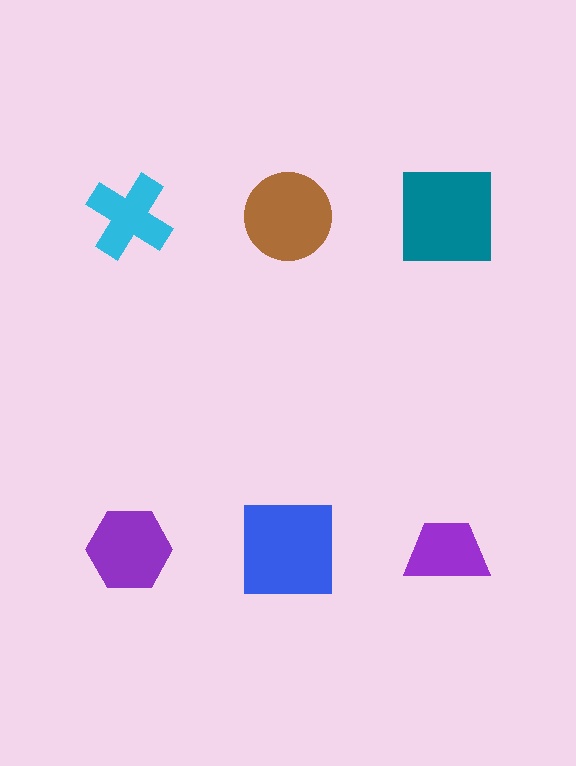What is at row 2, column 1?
A purple hexagon.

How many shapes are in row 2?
3 shapes.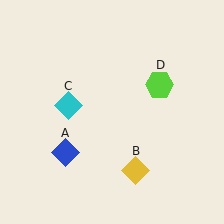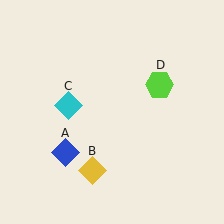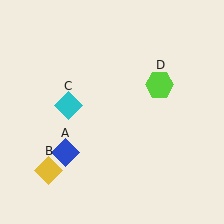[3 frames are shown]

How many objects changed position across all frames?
1 object changed position: yellow diamond (object B).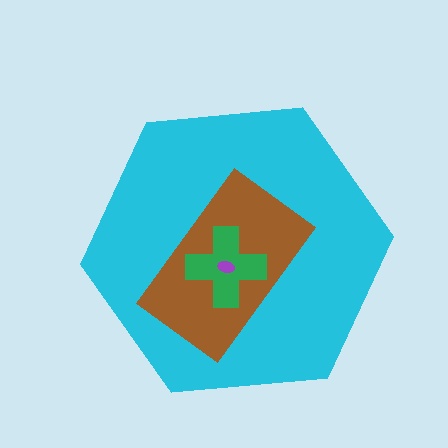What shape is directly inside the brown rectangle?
The green cross.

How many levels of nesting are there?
4.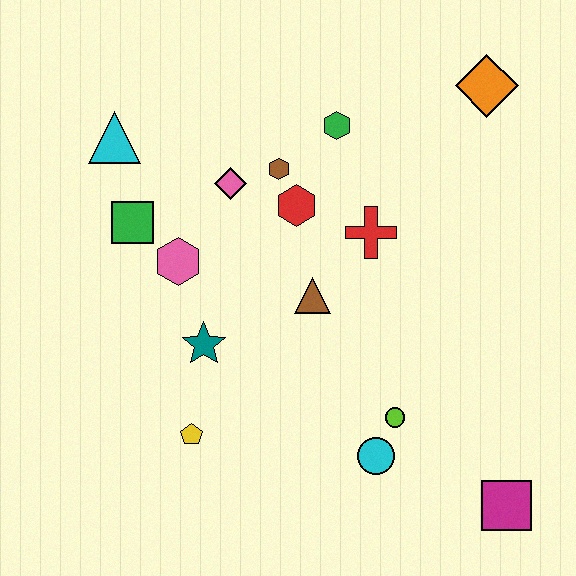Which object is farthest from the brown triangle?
The magenta square is farthest from the brown triangle.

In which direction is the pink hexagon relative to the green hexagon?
The pink hexagon is to the left of the green hexagon.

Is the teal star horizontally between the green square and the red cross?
Yes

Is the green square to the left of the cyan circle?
Yes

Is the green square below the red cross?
No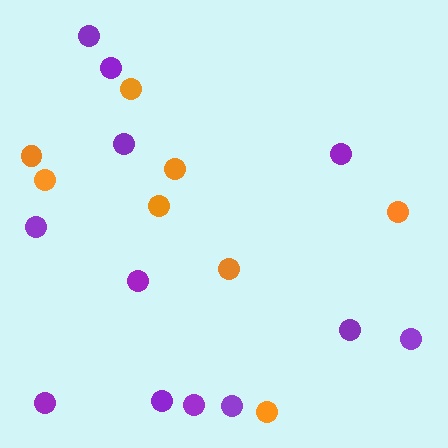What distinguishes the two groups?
There are 2 groups: one group of orange circles (8) and one group of purple circles (12).